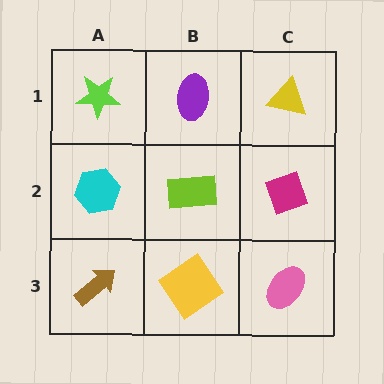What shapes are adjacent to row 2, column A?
A lime star (row 1, column A), a brown arrow (row 3, column A), a lime rectangle (row 2, column B).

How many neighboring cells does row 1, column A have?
2.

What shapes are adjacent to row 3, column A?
A cyan hexagon (row 2, column A), a yellow diamond (row 3, column B).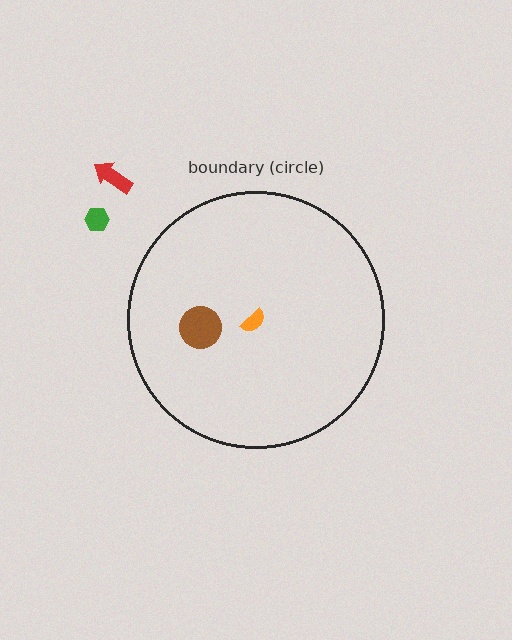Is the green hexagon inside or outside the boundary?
Outside.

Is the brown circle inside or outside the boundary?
Inside.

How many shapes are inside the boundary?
2 inside, 2 outside.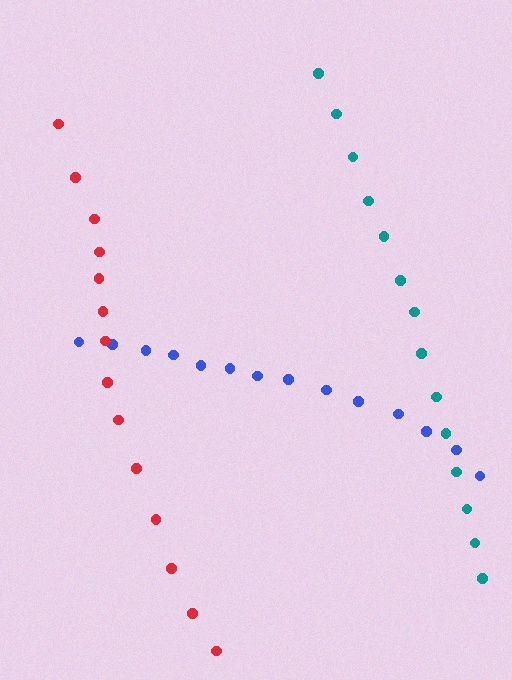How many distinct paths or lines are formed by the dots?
There are 3 distinct paths.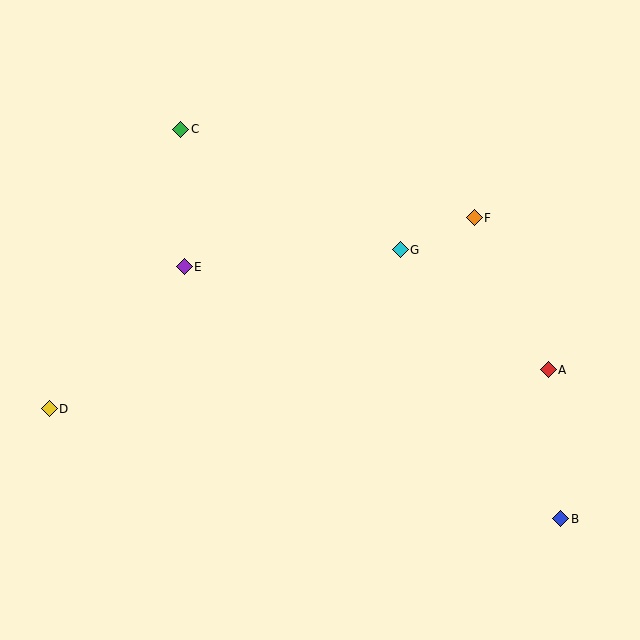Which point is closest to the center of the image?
Point G at (400, 250) is closest to the center.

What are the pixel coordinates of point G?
Point G is at (400, 250).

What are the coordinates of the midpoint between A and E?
The midpoint between A and E is at (366, 318).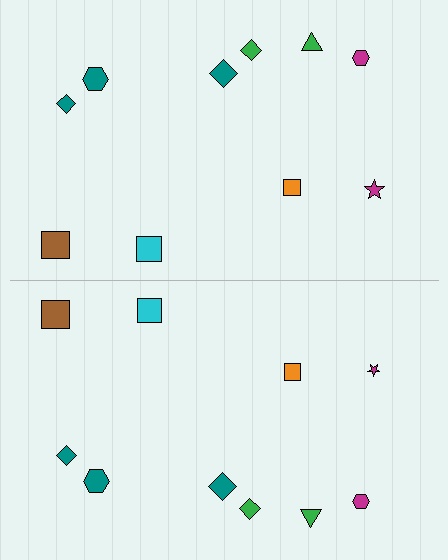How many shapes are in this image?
There are 20 shapes in this image.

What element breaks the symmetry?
The magenta star on the bottom side has a different size than its mirror counterpart.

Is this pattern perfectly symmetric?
No, the pattern is not perfectly symmetric. The magenta star on the bottom side has a different size than its mirror counterpart.